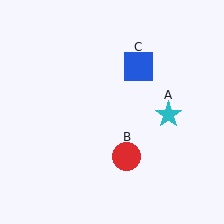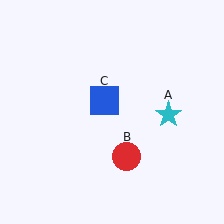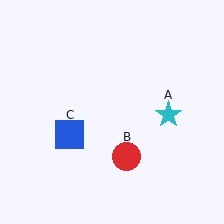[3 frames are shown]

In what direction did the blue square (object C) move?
The blue square (object C) moved down and to the left.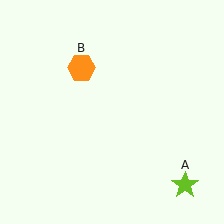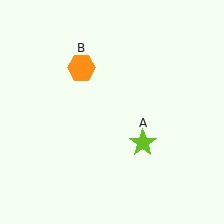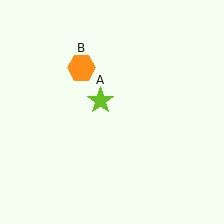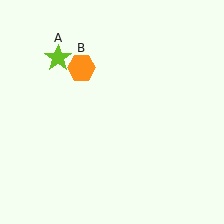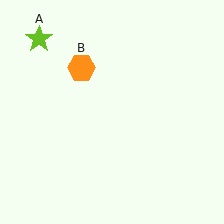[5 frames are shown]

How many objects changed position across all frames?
1 object changed position: lime star (object A).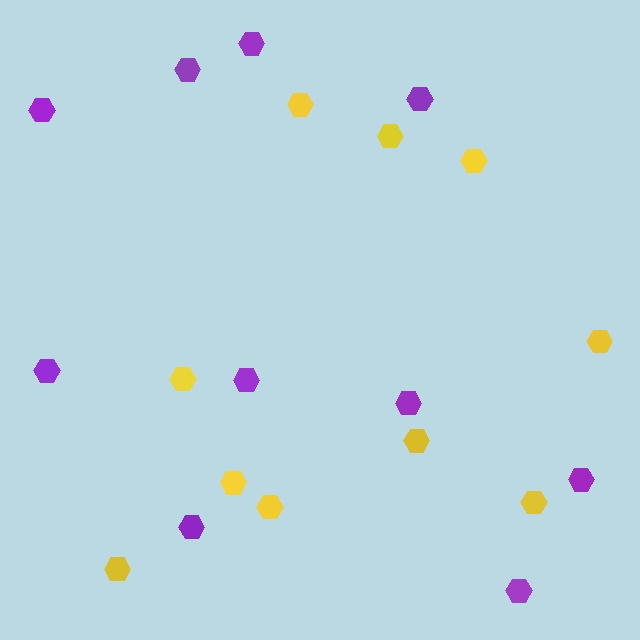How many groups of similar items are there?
There are 2 groups: one group of purple hexagons (10) and one group of yellow hexagons (10).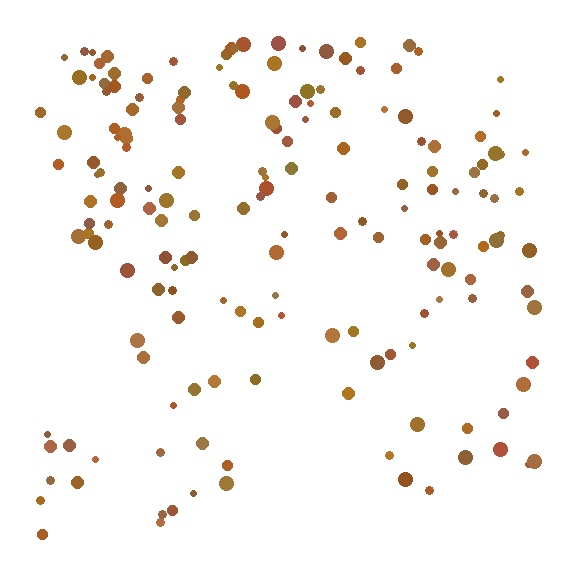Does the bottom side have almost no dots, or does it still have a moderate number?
Still a moderate number, just noticeably fewer than the top.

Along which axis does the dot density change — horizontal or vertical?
Vertical.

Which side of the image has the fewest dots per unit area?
The bottom.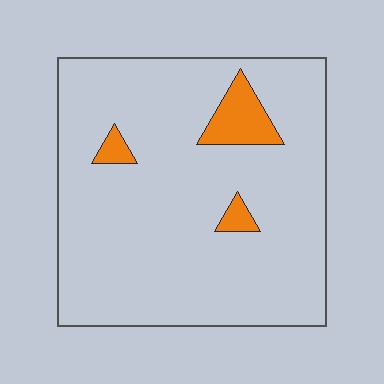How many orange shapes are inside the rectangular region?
3.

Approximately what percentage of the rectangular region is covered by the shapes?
Approximately 5%.